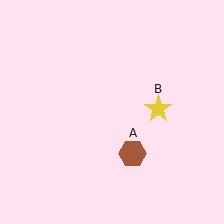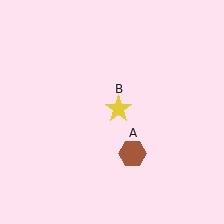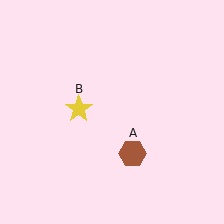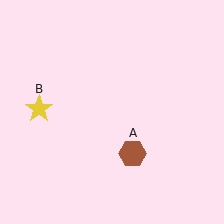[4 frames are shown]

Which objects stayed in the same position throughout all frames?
Brown hexagon (object A) remained stationary.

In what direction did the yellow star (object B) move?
The yellow star (object B) moved left.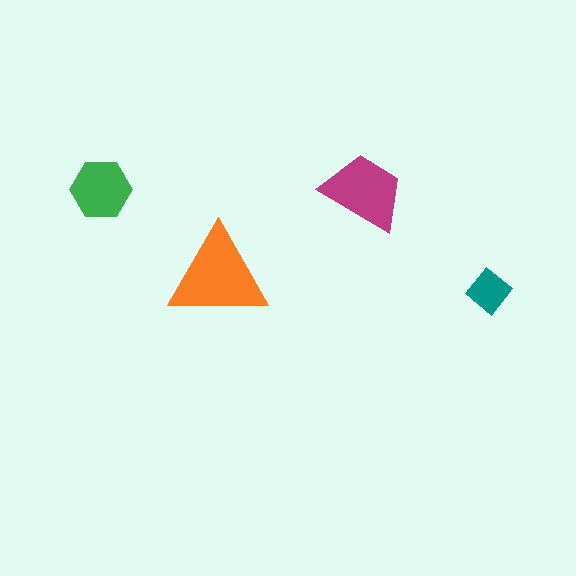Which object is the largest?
The orange triangle.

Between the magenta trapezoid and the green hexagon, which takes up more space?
The magenta trapezoid.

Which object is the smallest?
The teal diamond.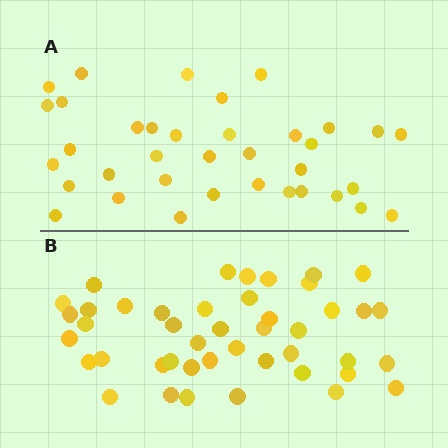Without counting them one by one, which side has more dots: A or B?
Region B (the bottom region) has more dots.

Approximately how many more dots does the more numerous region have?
Region B has roughly 8 or so more dots than region A.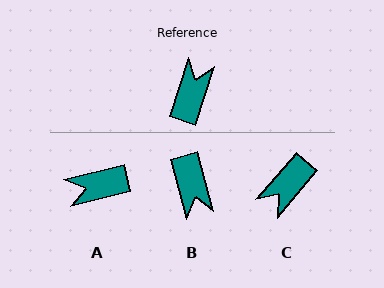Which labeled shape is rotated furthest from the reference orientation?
C, about 157 degrees away.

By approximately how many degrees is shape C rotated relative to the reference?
Approximately 157 degrees counter-clockwise.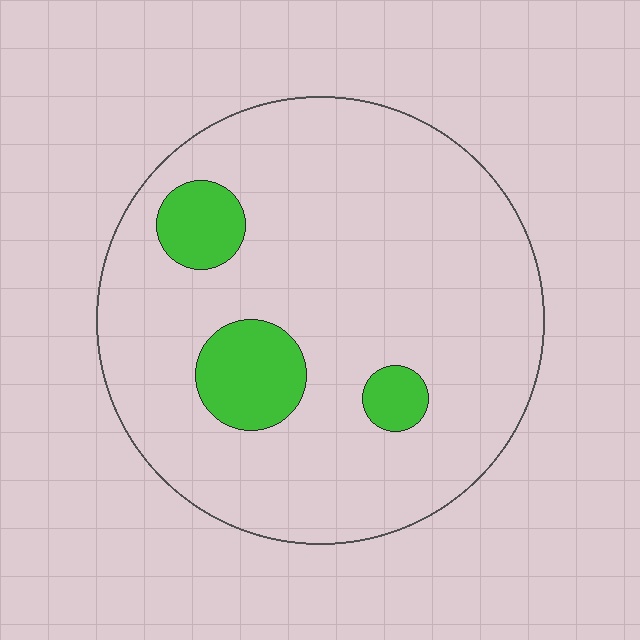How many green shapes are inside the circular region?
3.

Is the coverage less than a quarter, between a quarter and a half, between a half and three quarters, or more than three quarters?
Less than a quarter.